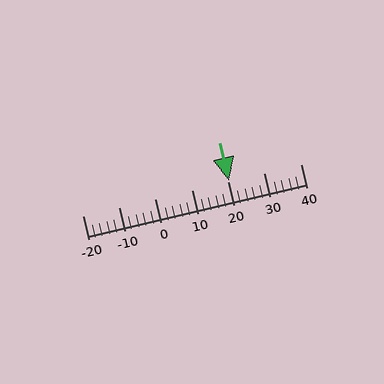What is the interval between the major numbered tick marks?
The major tick marks are spaced 10 units apart.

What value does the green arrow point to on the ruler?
The green arrow points to approximately 20.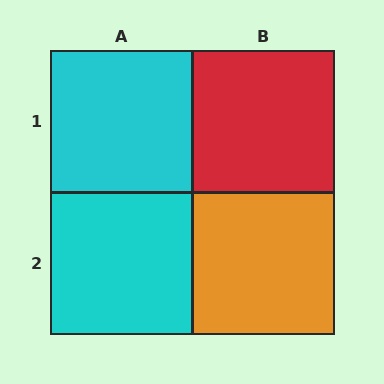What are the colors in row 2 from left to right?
Cyan, orange.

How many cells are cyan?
2 cells are cyan.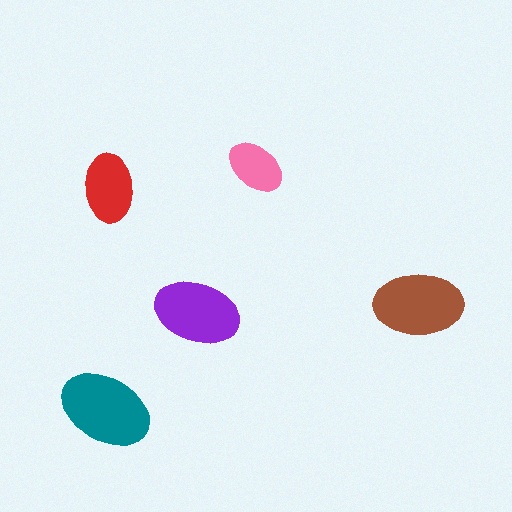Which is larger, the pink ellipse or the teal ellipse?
The teal one.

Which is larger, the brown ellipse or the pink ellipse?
The brown one.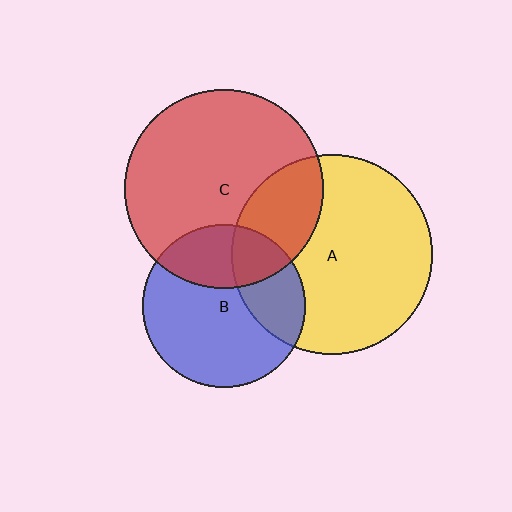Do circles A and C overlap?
Yes.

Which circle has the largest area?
Circle A (yellow).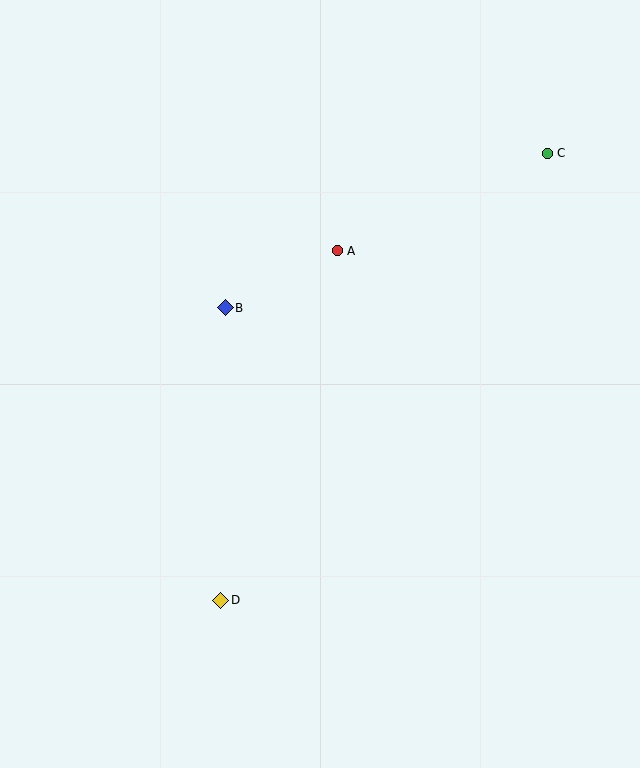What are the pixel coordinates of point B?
Point B is at (225, 308).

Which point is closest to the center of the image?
Point B at (225, 308) is closest to the center.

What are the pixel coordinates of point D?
Point D is at (221, 600).